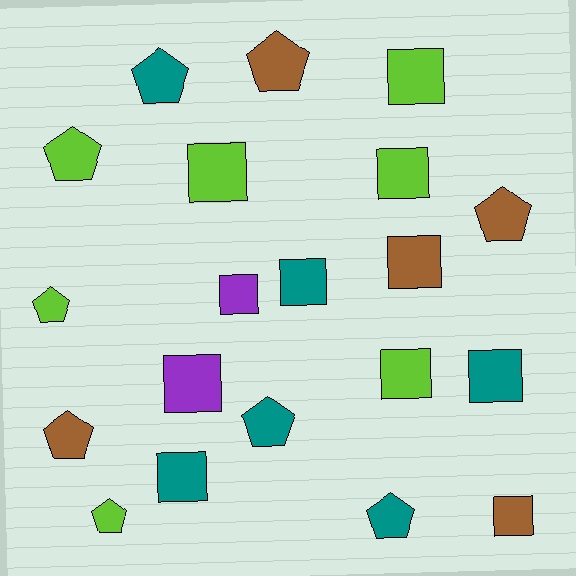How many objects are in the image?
There are 20 objects.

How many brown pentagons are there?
There are 3 brown pentagons.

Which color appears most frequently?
Lime, with 7 objects.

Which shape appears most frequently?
Square, with 11 objects.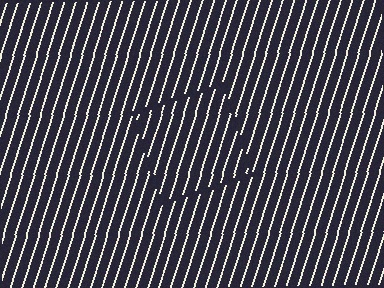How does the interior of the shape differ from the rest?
The interior of the shape contains the same grating, shifted by half a period — the contour is defined by the phase discontinuity where line-ends from the inner and outer gratings abut.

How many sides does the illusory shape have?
4 sides — the line-ends trace a square.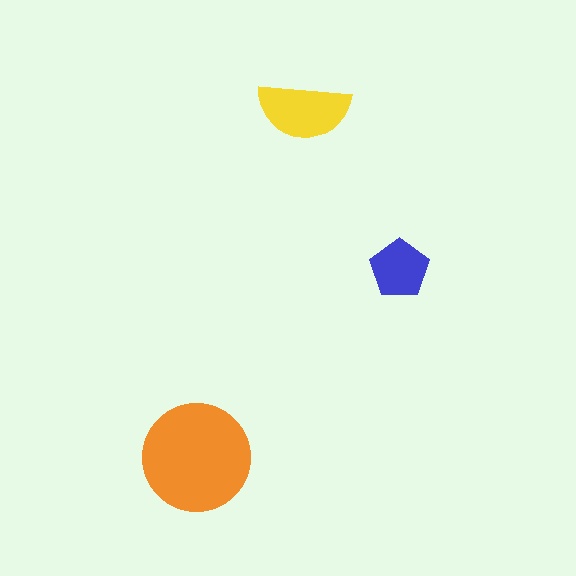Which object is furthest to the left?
The orange circle is leftmost.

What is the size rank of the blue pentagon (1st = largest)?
3rd.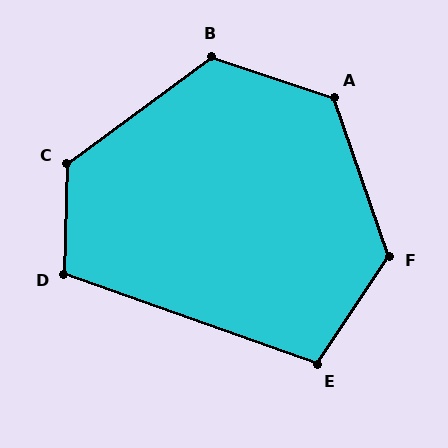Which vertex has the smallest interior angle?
E, at approximately 104 degrees.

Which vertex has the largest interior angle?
C, at approximately 128 degrees.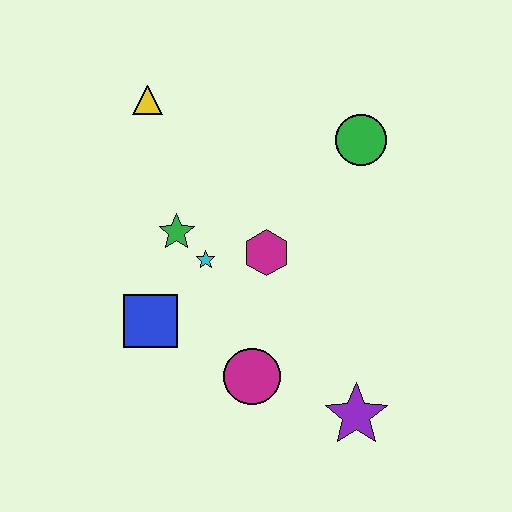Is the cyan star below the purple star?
No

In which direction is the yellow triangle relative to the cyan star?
The yellow triangle is above the cyan star.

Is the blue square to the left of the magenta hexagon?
Yes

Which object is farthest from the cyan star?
The purple star is farthest from the cyan star.